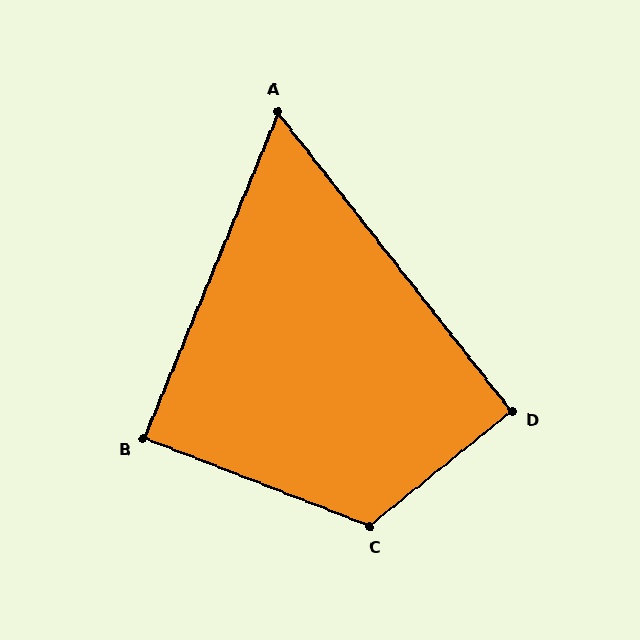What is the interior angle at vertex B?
Approximately 89 degrees (approximately right).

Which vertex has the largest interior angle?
C, at approximately 120 degrees.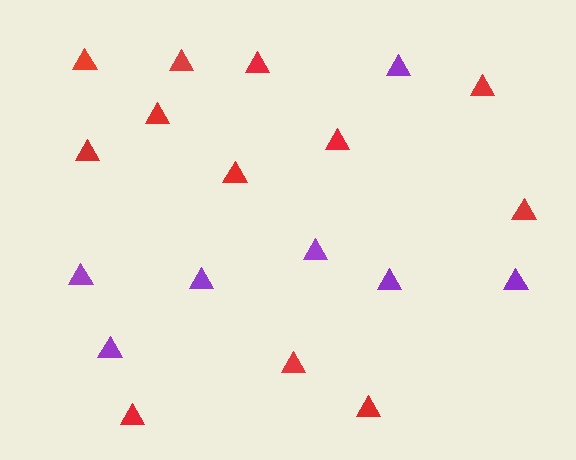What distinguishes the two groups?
There are 2 groups: one group of red triangles (12) and one group of purple triangles (7).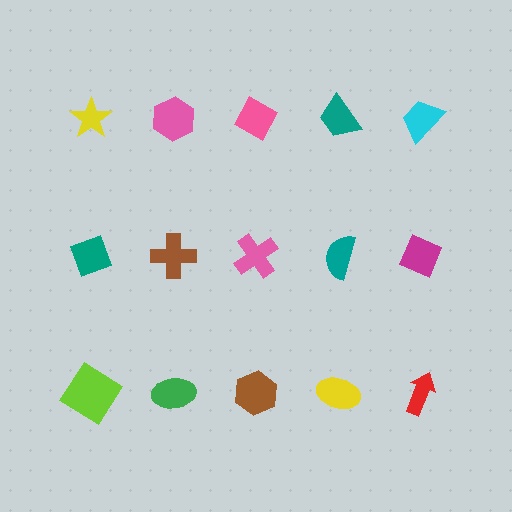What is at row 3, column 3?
A brown hexagon.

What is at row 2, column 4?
A teal semicircle.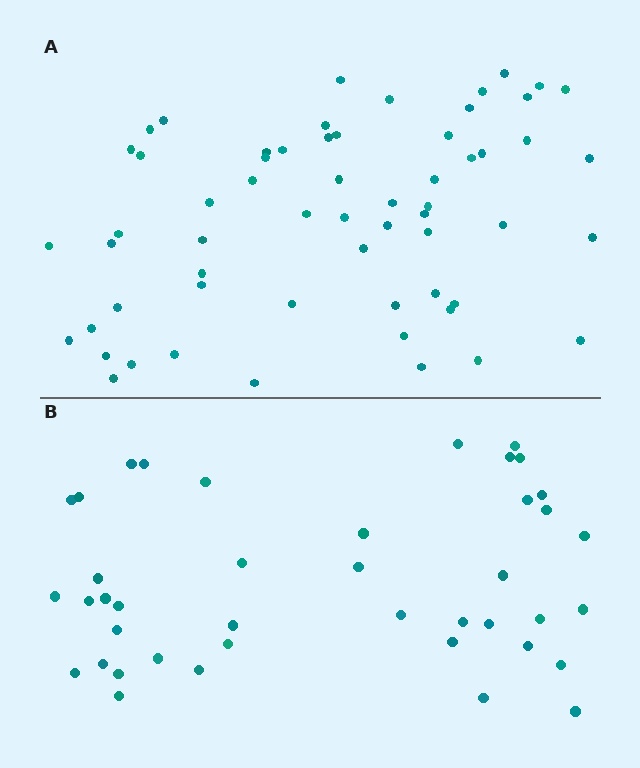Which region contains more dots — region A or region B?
Region A (the top region) has more dots.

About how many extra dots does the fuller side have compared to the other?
Region A has approximately 20 more dots than region B.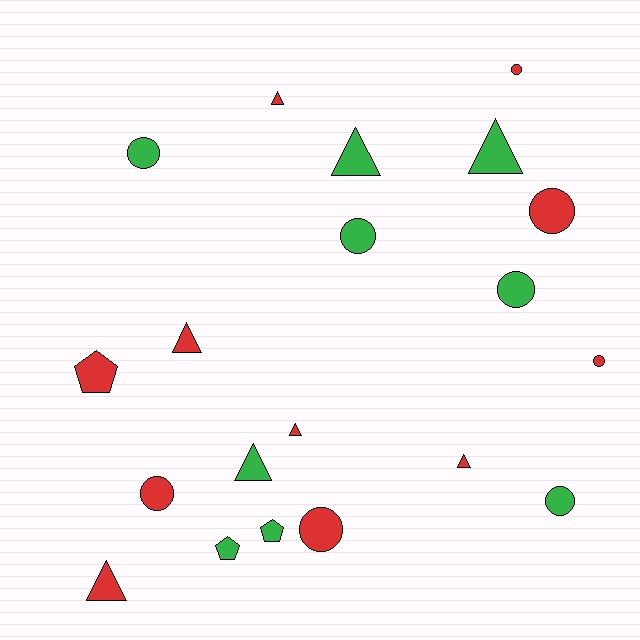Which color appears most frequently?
Red, with 11 objects.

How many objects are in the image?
There are 20 objects.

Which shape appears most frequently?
Circle, with 9 objects.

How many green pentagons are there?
There are 2 green pentagons.